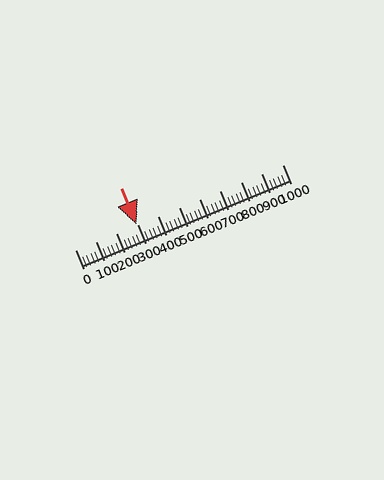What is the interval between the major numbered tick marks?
The major tick marks are spaced 100 units apart.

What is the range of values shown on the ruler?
The ruler shows values from 0 to 1000.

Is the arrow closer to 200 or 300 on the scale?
The arrow is closer to 300.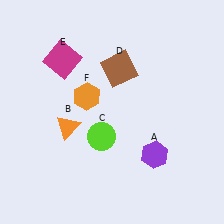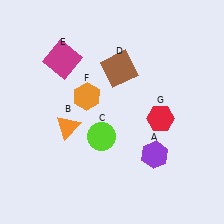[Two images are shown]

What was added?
A red hexagon (G) was added in Image 2.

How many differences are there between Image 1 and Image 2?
There is 1 difference between the two images.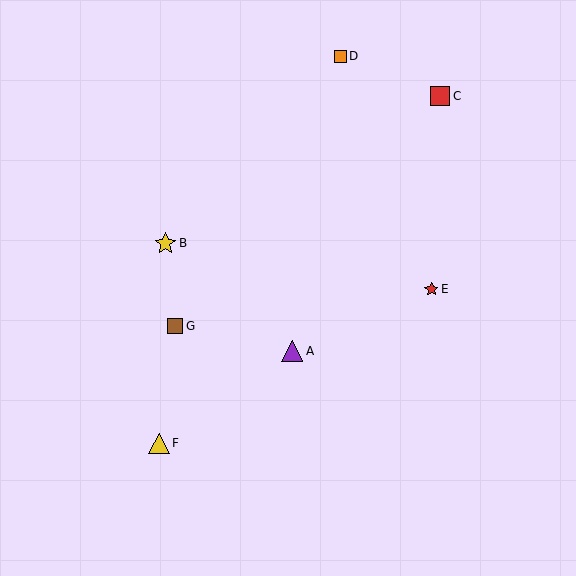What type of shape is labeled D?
Shape D is an orange square.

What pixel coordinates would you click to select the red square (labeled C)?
Click at (440, 96) to select the red square C.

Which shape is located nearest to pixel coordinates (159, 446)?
The yellow triangle (labeled F) at (159, 443) is nearest to that location.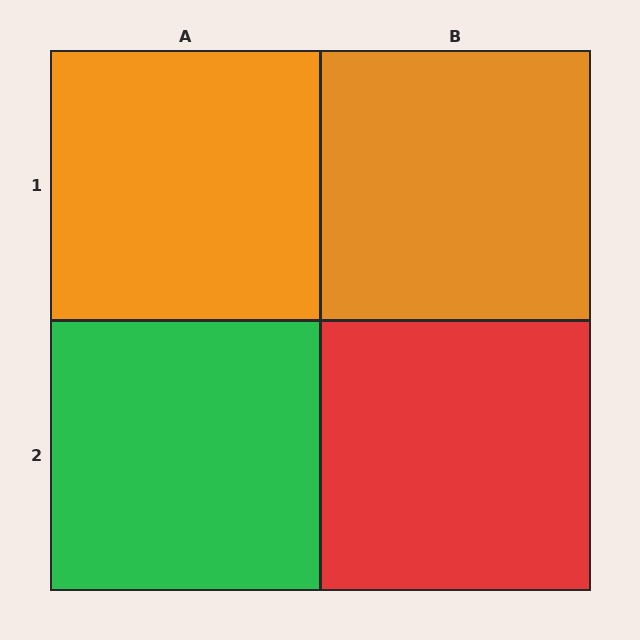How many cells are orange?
2 cells are orange.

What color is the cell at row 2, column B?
Red.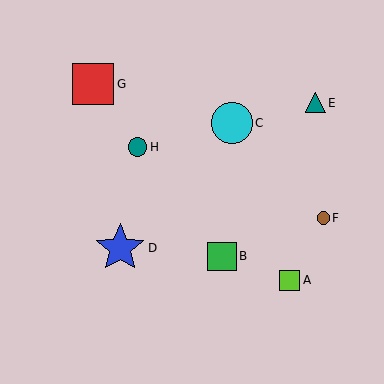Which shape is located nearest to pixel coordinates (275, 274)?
The lime square (labeled A) at (290, 280) is nearest to that location.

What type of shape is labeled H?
Shape H is a teal circle.